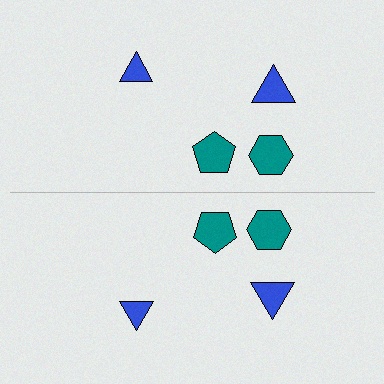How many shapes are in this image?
There are 8 shapes in this image.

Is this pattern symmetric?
Yes, this pattern has bilateral (reflection) symmetry.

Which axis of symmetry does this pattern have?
The pattern has a horizontal axis of symmetry running through the center of the image.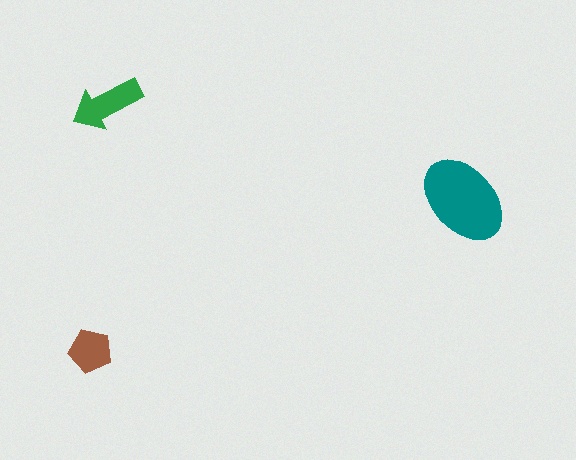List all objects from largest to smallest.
The teal ellipse, the green arrow, the brown pentagon.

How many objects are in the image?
There are 3 objects in the image.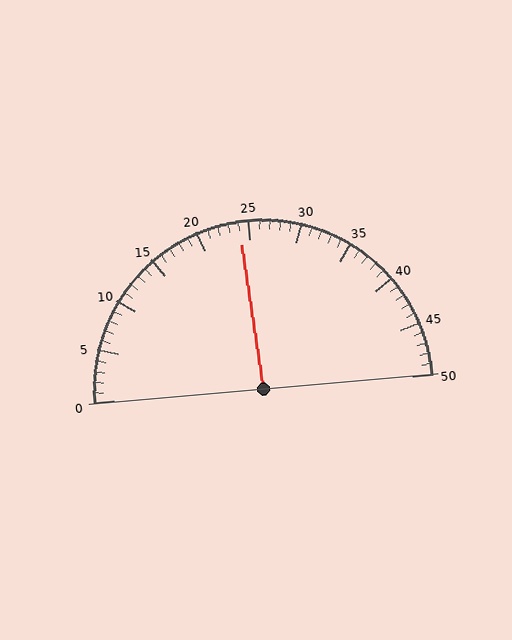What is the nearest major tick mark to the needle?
The nearest major tick mark is 25.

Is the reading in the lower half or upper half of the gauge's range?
The reading is in the lower half of the range (0 to 50).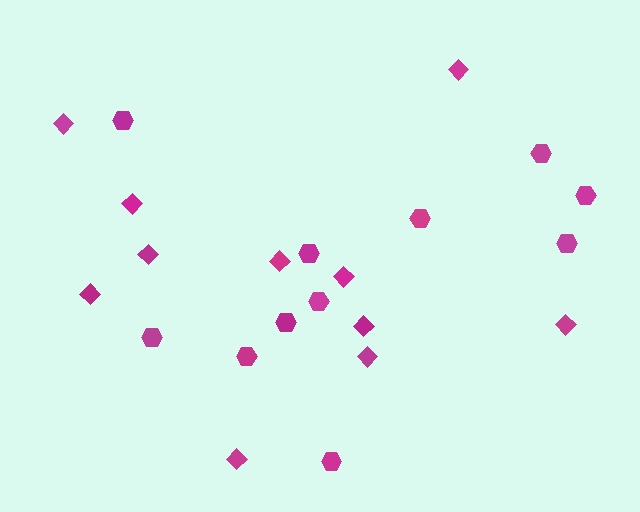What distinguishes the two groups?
There are 2 groups: one group of diamonds (11) and one group of hexagons (11).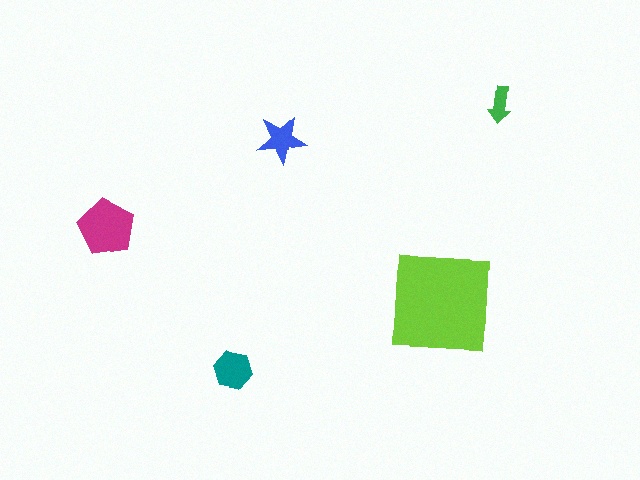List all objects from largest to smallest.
The lime square, the magenta pentagon, the teal hexagon, the blue star, the green arrow.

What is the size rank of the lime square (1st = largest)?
1st.